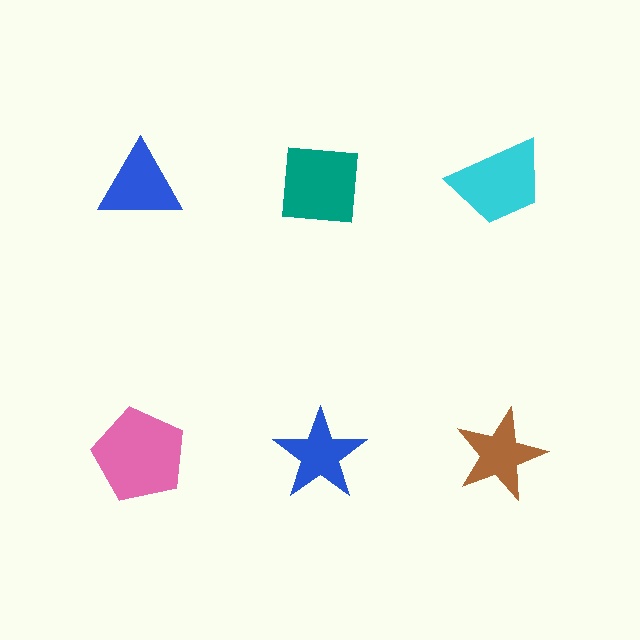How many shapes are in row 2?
3 shapes.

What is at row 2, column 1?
A pink pentagon.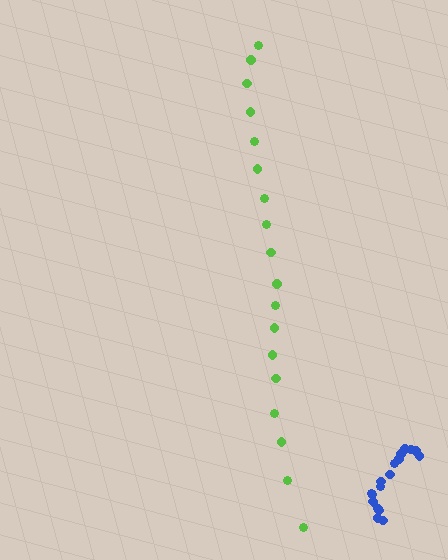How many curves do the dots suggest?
There are 2 distinct paths.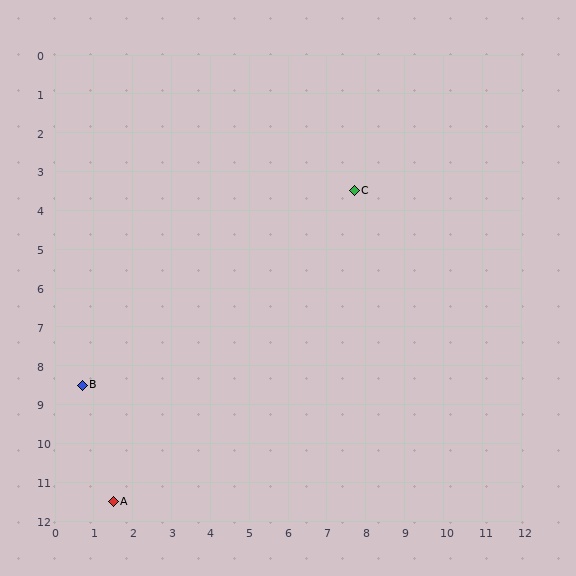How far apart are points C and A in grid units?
Points C and A are about 10.1 grid units apart.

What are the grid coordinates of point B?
Point B is at approximately (0.7, 8.5).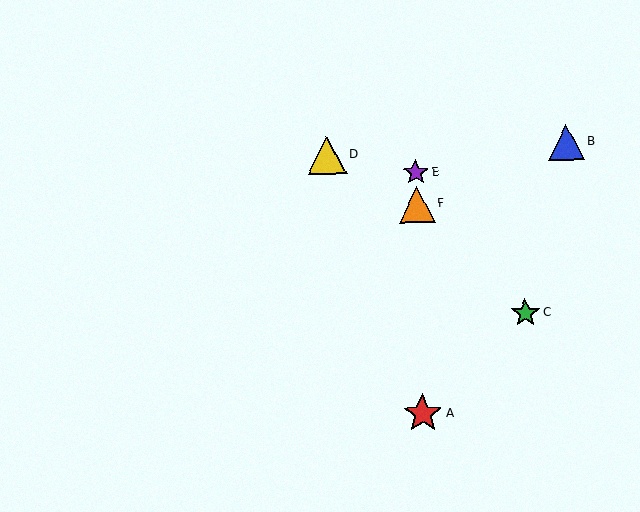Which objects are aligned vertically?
Objects A, E, F are aligned vertically.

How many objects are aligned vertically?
3 objects (A, E, F) are aligned vertically.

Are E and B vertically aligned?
No, E is at x≈416 and B is at x≈566.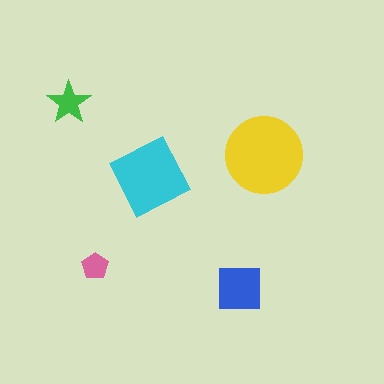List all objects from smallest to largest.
The pink pentagon, the green star, the blue square, the cyan diamond, the yellow circle.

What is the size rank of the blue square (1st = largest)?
3rd.